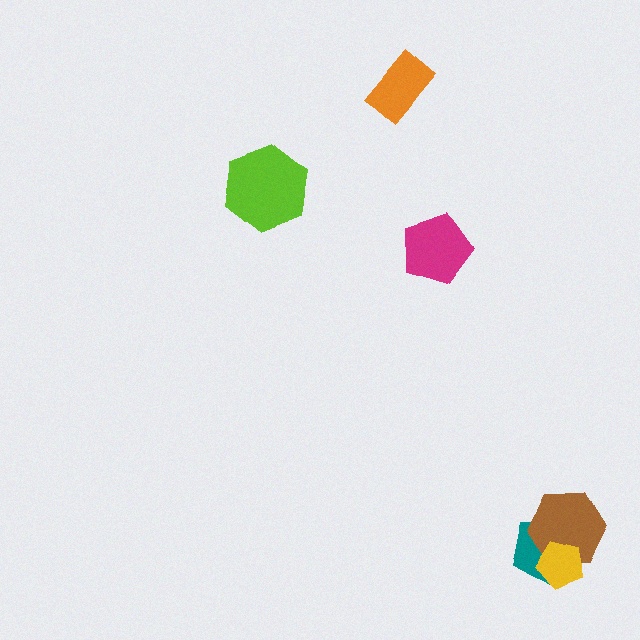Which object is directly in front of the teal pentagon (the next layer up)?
The brown hexagon is directly in front of the teal pentagon.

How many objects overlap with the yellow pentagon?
2 objects overlap with the yellow pentagon.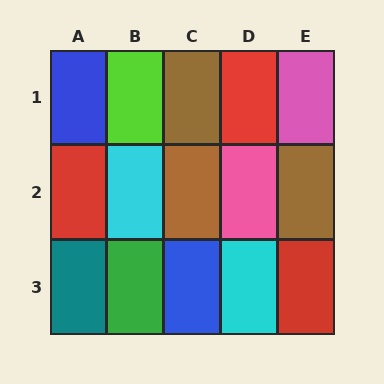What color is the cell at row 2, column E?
Brown.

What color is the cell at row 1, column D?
Red.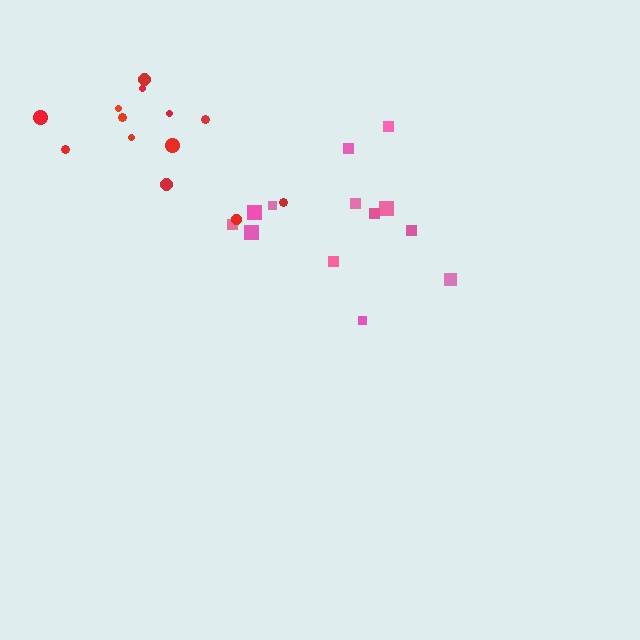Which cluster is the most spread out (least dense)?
Red.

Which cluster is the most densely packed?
Pink.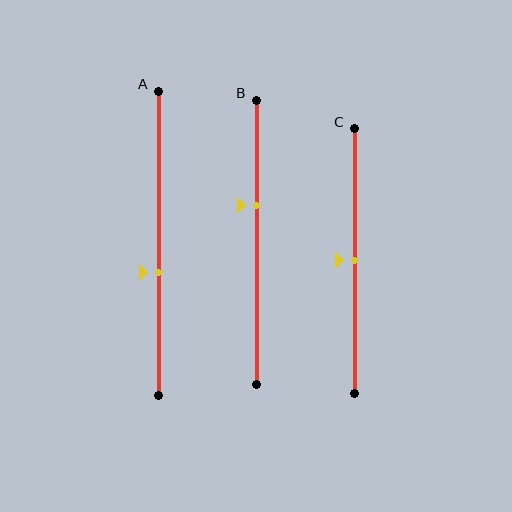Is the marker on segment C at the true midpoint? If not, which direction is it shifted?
Yes, the marker on segment C is at the true midpoint.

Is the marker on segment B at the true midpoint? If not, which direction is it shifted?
No, the marker on segment B is shifted upward by about 13% of the segment length.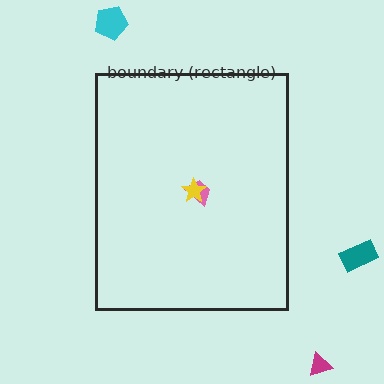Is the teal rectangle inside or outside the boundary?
Outside.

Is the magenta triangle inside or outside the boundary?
Outside.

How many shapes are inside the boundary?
2 inside, 3 outside.